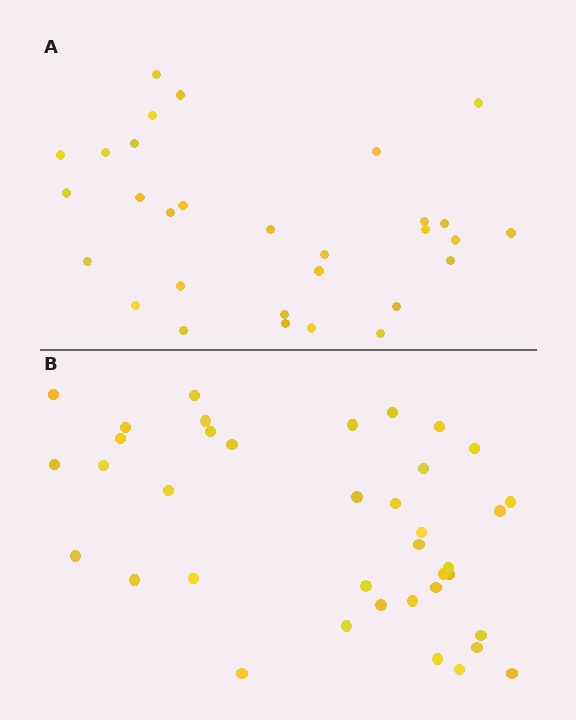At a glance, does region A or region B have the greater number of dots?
Region B (the bottom region) has more dots.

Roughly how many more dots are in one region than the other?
Region B has roughly 8 or so more dots than region A.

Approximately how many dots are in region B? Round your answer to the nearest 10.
About 40 dots. (The exact count is 38, which rounds to 40.)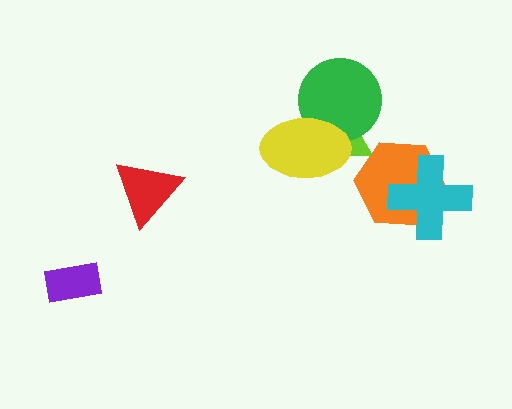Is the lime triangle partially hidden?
Yes, it is partially covered by another shape.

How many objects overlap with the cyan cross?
1 object overlaps with the cyan cross.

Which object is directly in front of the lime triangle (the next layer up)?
The green circle is directly in front of the lime triangle.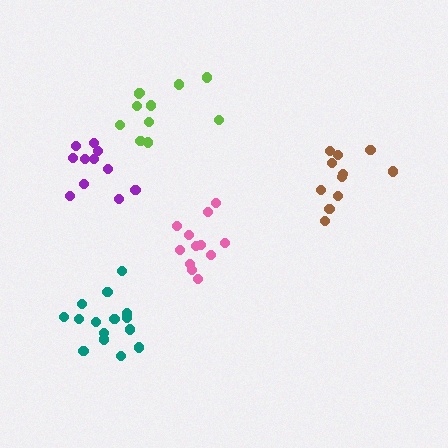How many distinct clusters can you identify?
There are 5 distinct clusters.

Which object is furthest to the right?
The brown cluster is rightmost.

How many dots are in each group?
Group 1: 11 dots, Group 2: 12 dots, Group 3: 15 dots, Group 4: 11 dots, Group 5: 11 dots (60 total).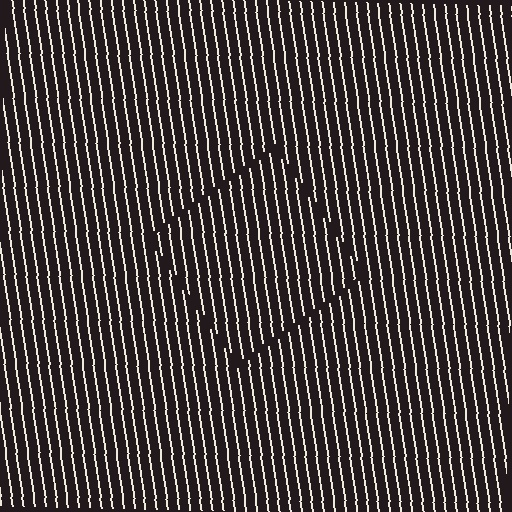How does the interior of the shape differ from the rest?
The interior of the shape contains the same grating, shifted by half a period — the contour is defined by the phase discontinuity where line-ends from the inner and outer gratings abut.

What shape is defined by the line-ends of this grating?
An illusory square. The interior of the shape contains the same grating, shifted by half a period — the contour is defined by the phase discontinuity where line-ends from the inner and outer gratings abut.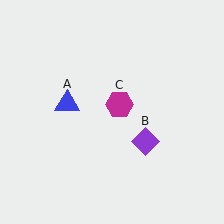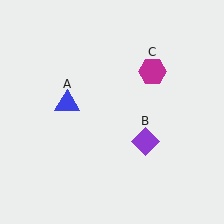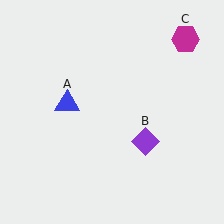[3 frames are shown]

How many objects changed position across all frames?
1 object changed position: magenta hexagon (object C).